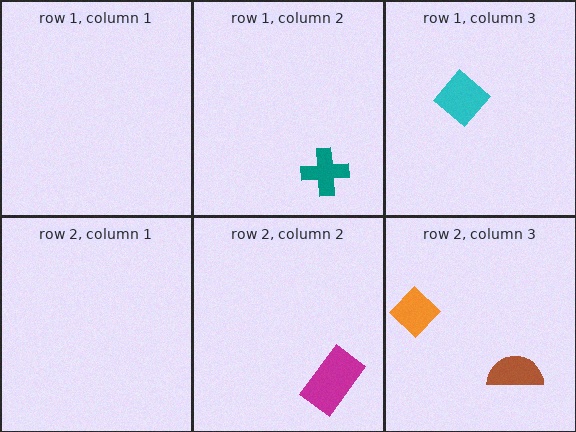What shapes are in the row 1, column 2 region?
The teal cross.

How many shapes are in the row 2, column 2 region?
1.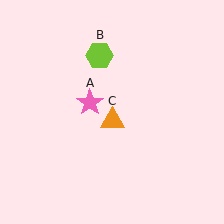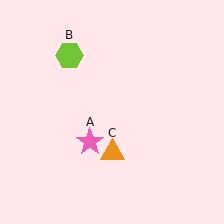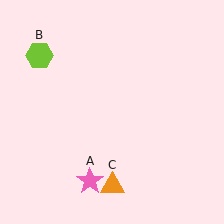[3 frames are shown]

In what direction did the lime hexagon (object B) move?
The lime hexagon (object B) moved left.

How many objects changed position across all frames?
3 objects changed position: pink star (object A), lime hexagon (object B), orange triangle (object C).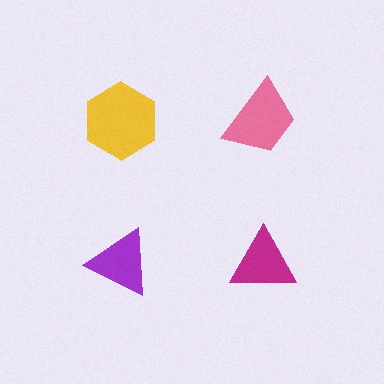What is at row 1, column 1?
A yellow hexagon.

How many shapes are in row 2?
2 shapes.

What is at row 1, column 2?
A pink trapezoid.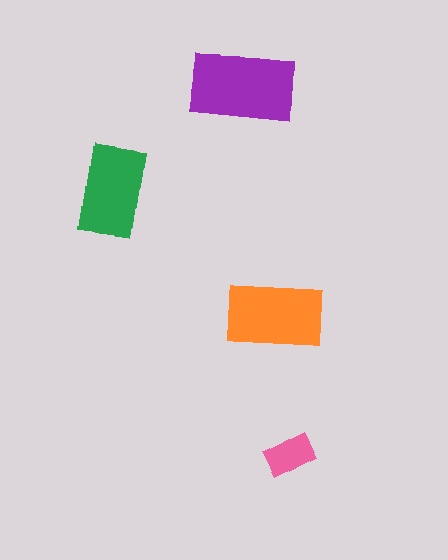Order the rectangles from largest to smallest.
the purple one, the orange one, the green one, the pink one.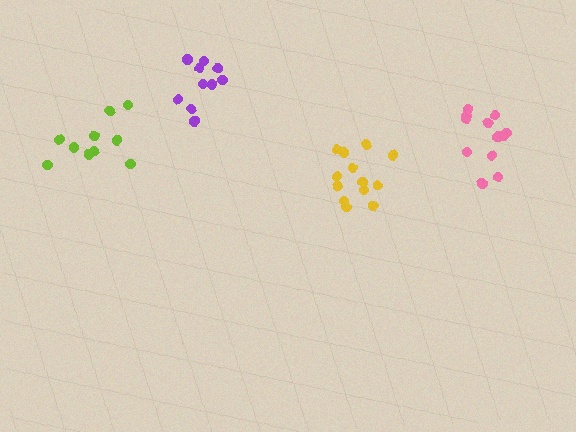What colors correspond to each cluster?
The clusters are colored: purple, lime, pink, yellow.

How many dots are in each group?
Group 1: 10 dots, Group 2: 10 dots, Group 3: 13 dots, Group 4: 13 dots (46 total).